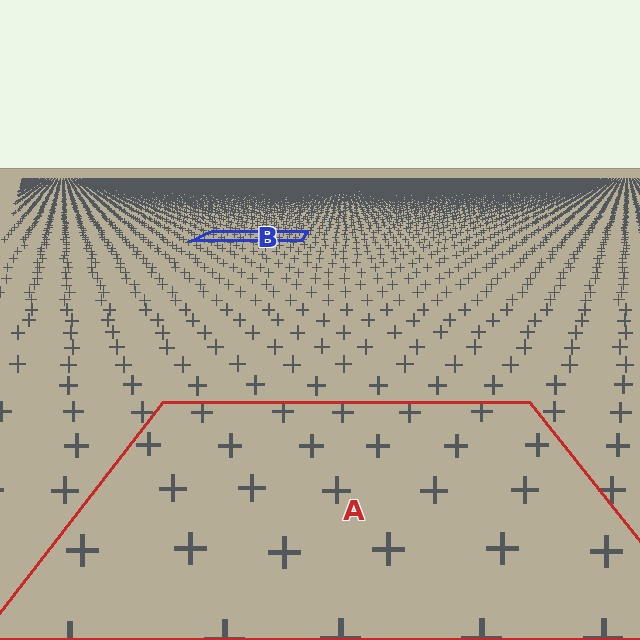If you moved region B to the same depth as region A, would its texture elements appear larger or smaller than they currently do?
They would appear larger. At a closer depth, the same texture elements are projected at a bigger on-screen size.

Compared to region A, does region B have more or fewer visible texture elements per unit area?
Region B has more texture elements per unit area — they are packed more densely because it is farther away.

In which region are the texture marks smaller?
The texture marks are smaller in region B, because it is farther away.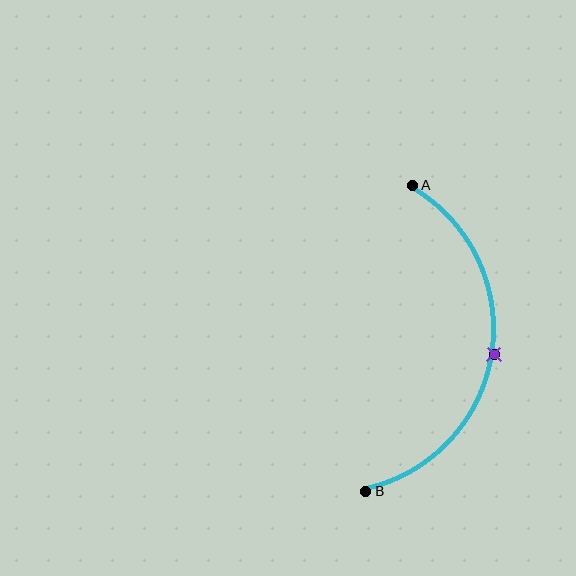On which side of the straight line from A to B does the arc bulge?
The arc bulges to the right of the straight line connecting A and B.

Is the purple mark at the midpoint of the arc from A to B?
Yes. The purple mark lies on the arc at equal arc-length from both A and B — it is the arc midpoint.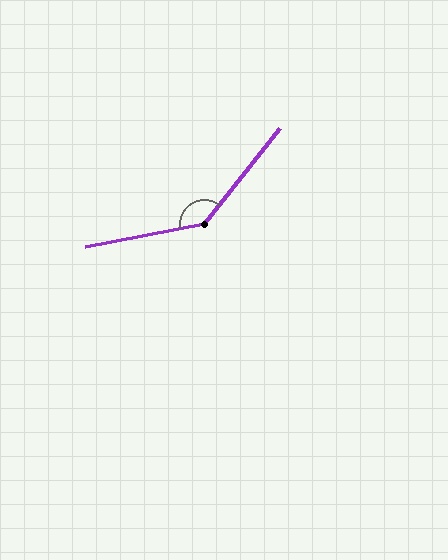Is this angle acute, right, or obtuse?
It is obtuse.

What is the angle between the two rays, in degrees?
Approximately 140 degrees.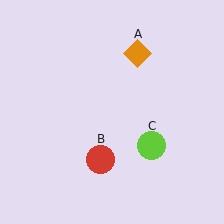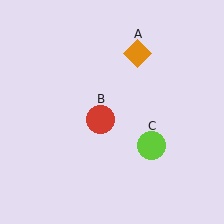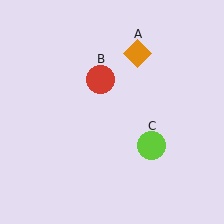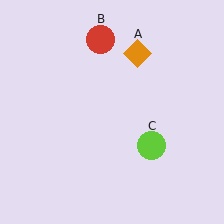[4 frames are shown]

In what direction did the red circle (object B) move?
The red circle (object B) moved up.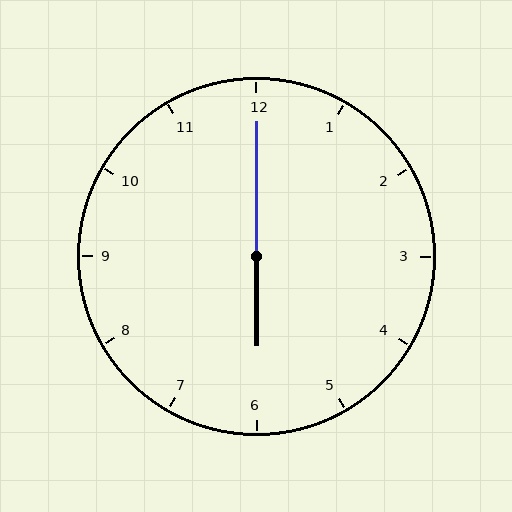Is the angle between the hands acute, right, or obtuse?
It is obtuse.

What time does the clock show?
6:00.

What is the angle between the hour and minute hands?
Approximately 180 degrees.